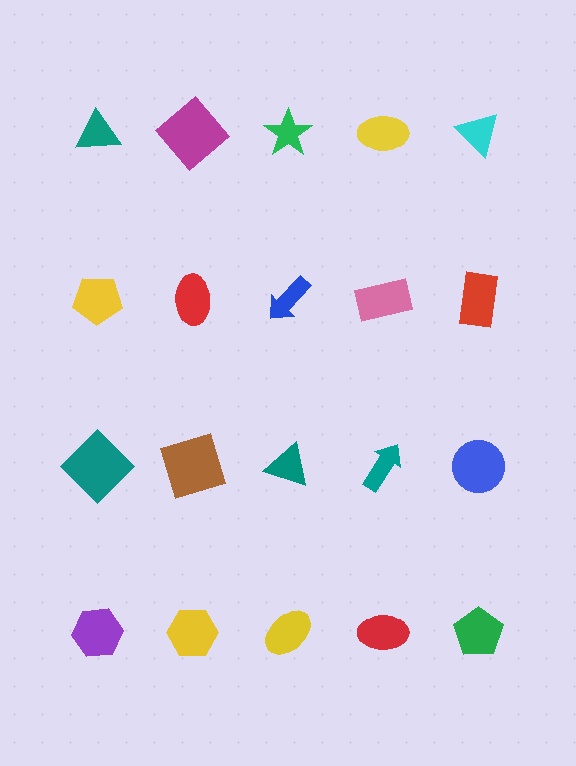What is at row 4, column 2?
A yellow hexagon.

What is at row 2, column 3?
A blue arrow.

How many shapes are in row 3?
5 shapes.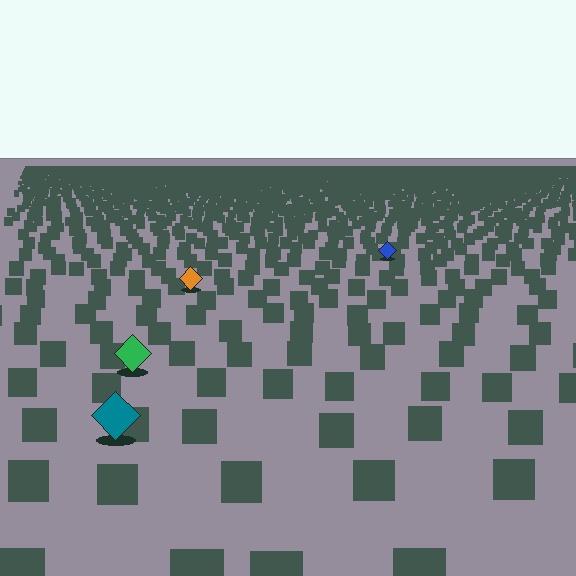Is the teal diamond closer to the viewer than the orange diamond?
Yes. The teal diamond is closer — you can tell from the texture gradient: the ground texture is coarser near it.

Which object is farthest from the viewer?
The blue diamond is farthest from the viewer. It appears smaller and the ground texture around it is denser.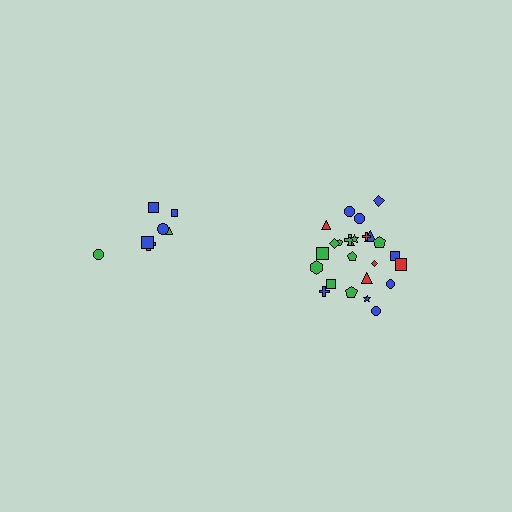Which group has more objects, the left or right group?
The right group.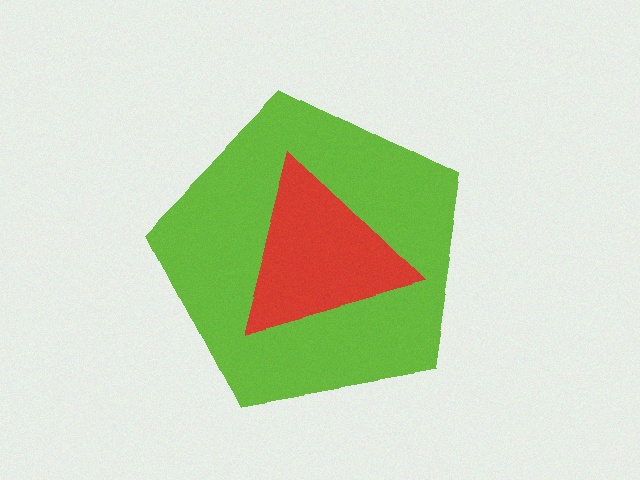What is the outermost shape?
The lime pentagon.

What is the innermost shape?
The red triangle.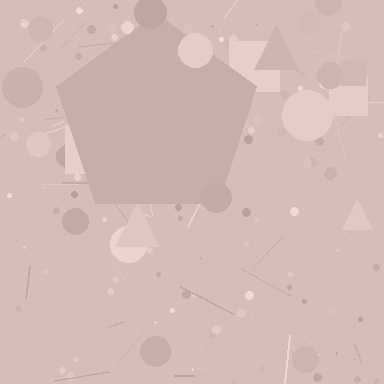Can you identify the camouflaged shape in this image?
The camouflaged shape is a pentagon.